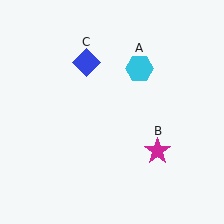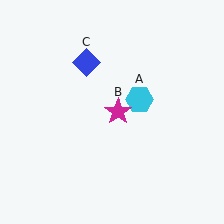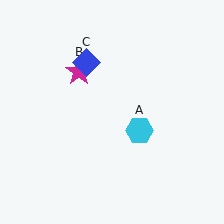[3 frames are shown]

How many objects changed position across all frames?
2 objects changed position: cyan hexagon (object A), magenta star (object B).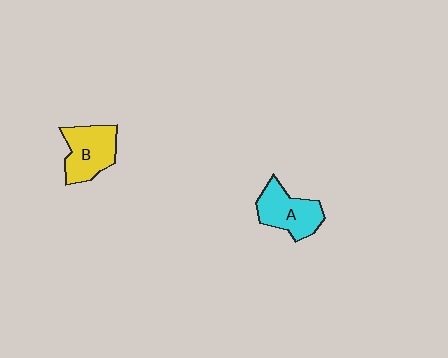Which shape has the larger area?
Shape B (yellow).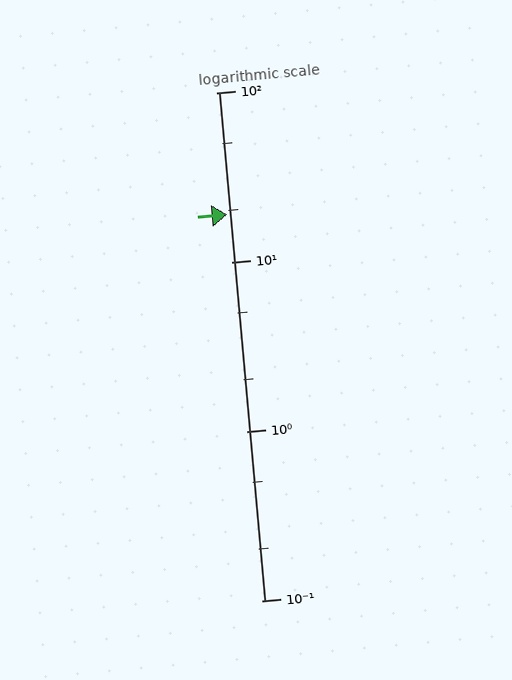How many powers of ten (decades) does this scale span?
The scale spans 3 decades, from 0.1 to 100.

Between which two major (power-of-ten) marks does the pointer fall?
The pointer is between 10 and 100.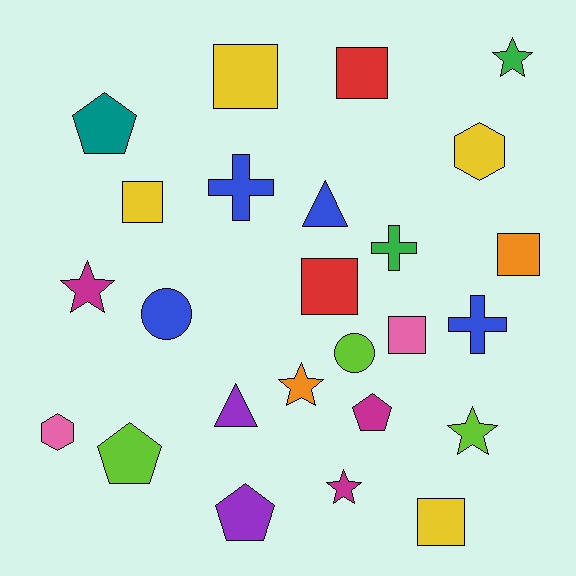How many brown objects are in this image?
There are no brown objects.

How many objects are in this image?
There are 25 objects.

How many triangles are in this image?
There are 2 triangles.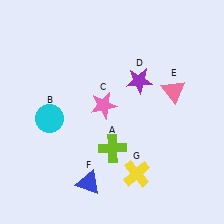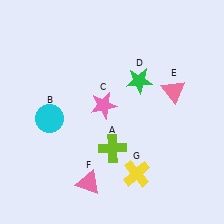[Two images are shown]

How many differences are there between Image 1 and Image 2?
There are 2 differences between the two images.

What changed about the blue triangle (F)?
In Image 1, F is blue. In Image 2, it changed to pink.